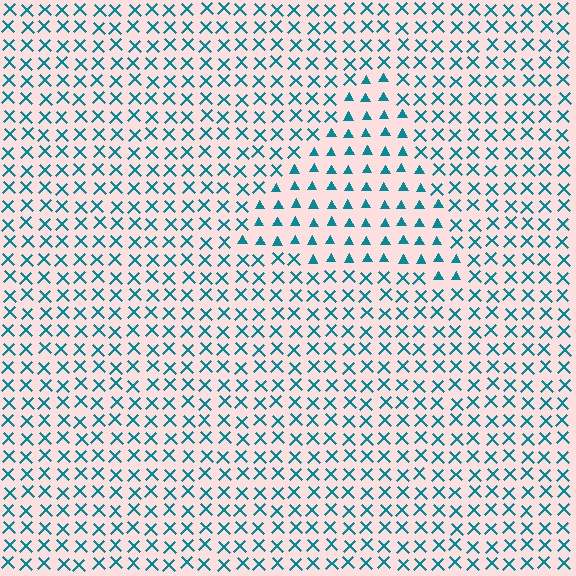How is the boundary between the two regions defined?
The boundary is defined by a change in element shape: triangles inside vs. X marks outside. All elements share the same color and spacing.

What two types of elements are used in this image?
The image uses triangles inside the triangle region and X marks outside it.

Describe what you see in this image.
The image is filled with small teal elements arranged in a uniform grid. A triangle-shaped region contains triangles, while the surrounding area contains X marks. The boundary is defined purely by the change in element shape.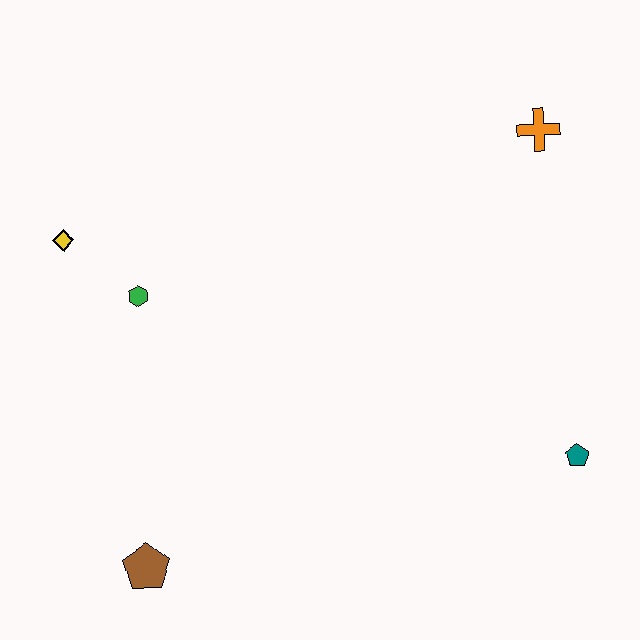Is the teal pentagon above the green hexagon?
No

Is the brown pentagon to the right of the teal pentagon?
No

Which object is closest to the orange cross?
The teal pentagon is closest to the orange cross.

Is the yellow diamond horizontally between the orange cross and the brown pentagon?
No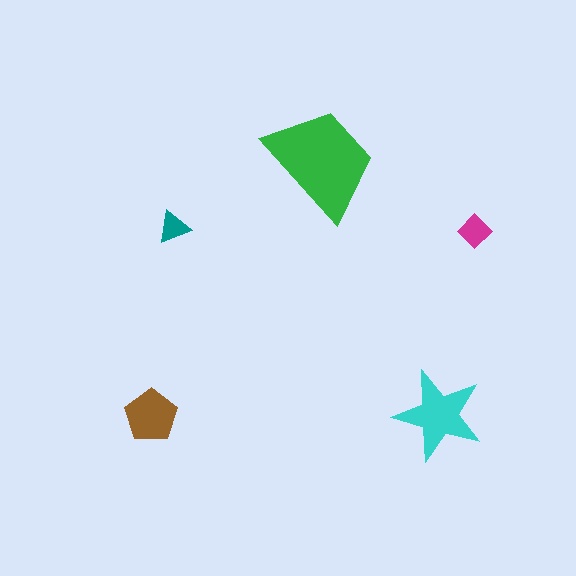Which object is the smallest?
The teal triangle.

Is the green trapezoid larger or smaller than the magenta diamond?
Larger.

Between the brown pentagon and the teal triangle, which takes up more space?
The brown pentagon.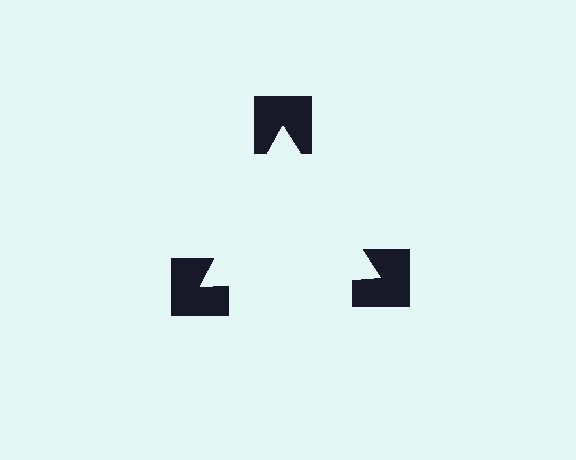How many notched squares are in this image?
There are 3 — one at each vertex of the illusory triangle.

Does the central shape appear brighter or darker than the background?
It typically appears slightly brighter than the background, even though no actual brightness change is drawn.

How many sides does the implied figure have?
3 sides.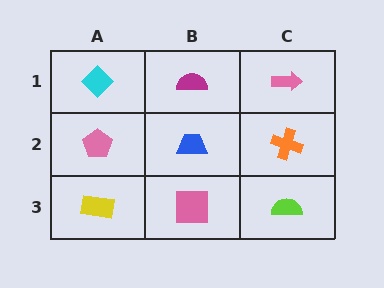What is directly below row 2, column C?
A lime semicircle.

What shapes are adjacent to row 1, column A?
A pink pentagon (row 2, column A), a magenta semicircle (row 1, column B).